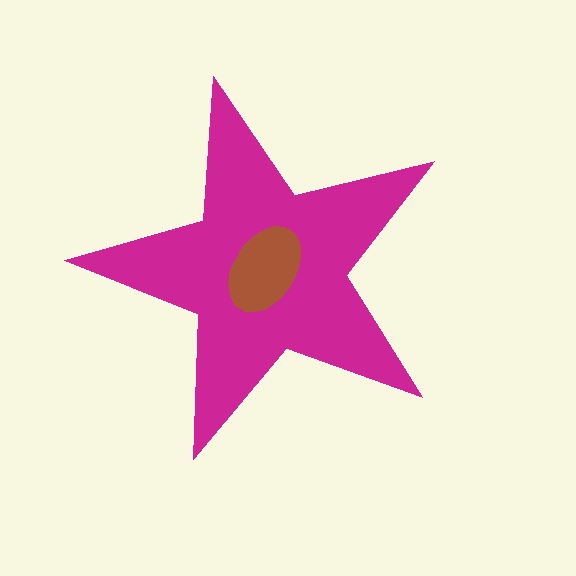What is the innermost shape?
The brown ellipse.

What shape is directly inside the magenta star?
The brown ellipse.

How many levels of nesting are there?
2.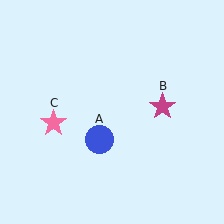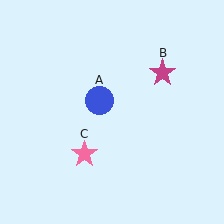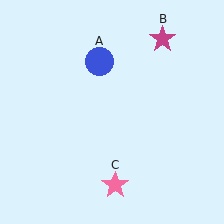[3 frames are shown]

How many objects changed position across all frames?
3 objects changed position: blue circle (object A), magenta star (object B), pink star (object C).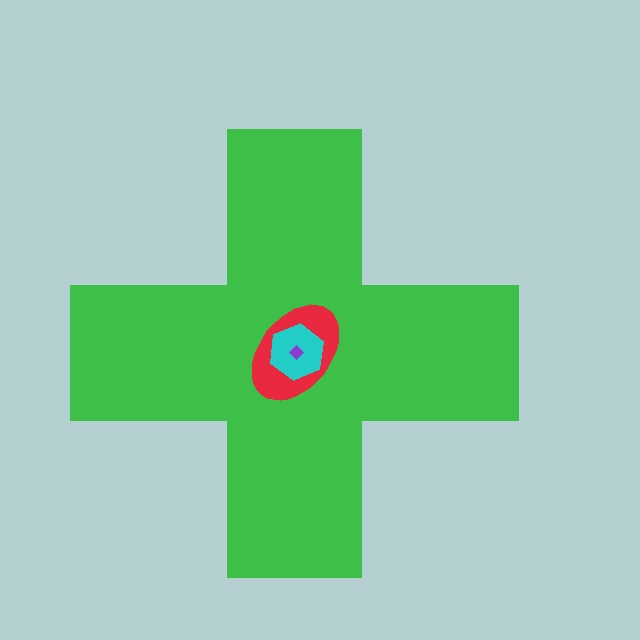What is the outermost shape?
The green cross.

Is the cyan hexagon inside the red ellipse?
Yes.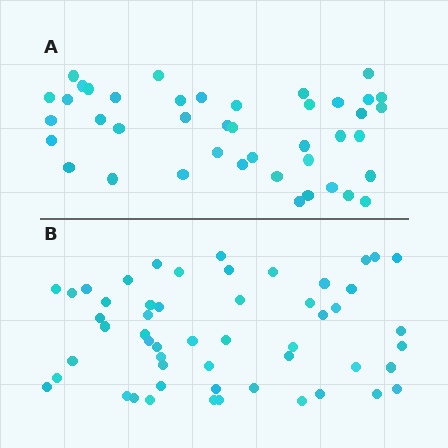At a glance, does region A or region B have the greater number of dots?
Region B (the bottom region) has more dots.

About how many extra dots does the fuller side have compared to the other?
Region B has roughly 12 or so more dots than region A.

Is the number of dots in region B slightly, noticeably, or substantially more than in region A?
Region B has noticeably more, but not dramatically so. The ratio is roughly 1.3 to 1.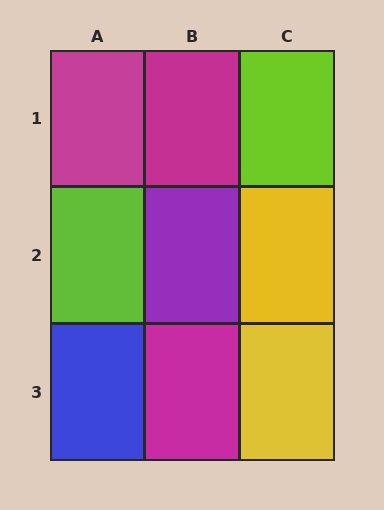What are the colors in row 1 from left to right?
Magenta, magenta, lime.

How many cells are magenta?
3 cells are magenta.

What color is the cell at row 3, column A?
Blue.